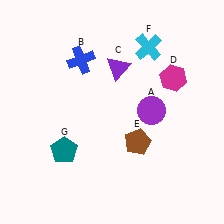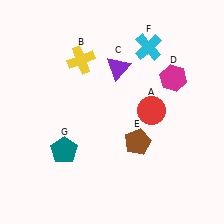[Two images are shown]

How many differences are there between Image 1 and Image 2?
There are 2 differences between the two images.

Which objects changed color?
A changed from purple to red. B changed from blue to yellow.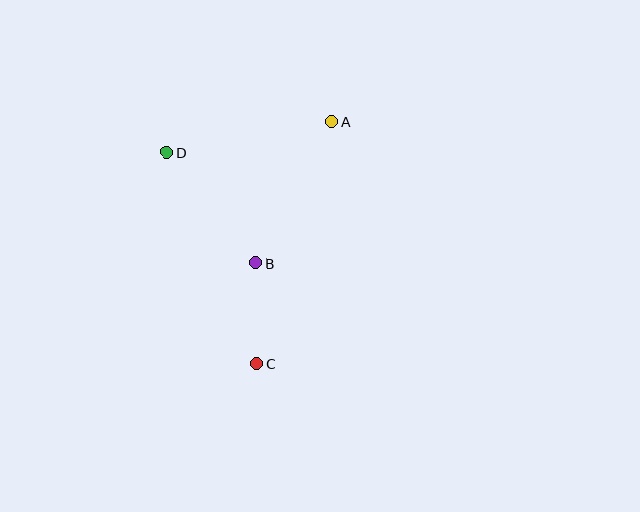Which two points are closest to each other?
Points B and C are closest to each other.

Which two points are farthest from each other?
Points A and C are farthest from each other.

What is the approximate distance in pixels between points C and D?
The distance between C and D is approximately 230 pixels.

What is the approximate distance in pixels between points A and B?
The distance between A and B is approximately 160 pixels.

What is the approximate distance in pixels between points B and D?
The distance between B and D is approximately 142 pixels.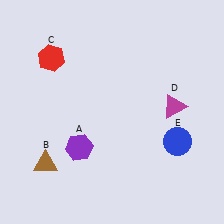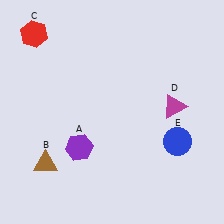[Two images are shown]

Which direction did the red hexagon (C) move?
The red hexagon (C) moved up.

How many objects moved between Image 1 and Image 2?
1 object moved between the two images.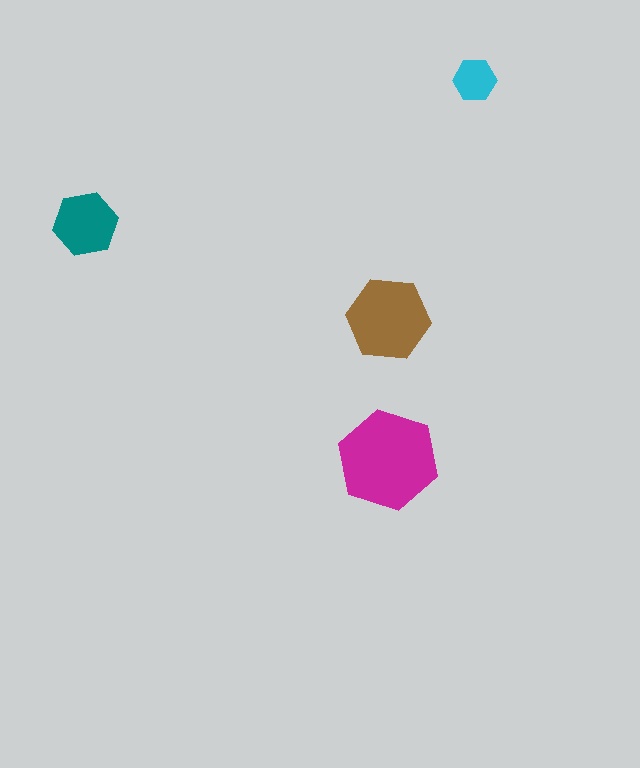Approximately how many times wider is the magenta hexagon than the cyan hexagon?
About 2.5 times wider.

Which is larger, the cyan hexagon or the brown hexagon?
The brown one.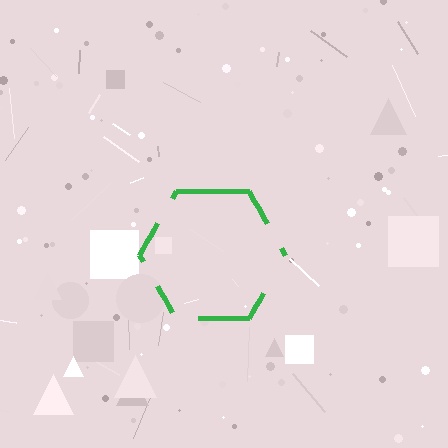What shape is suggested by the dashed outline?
The dashed outline suggests a hexagon.